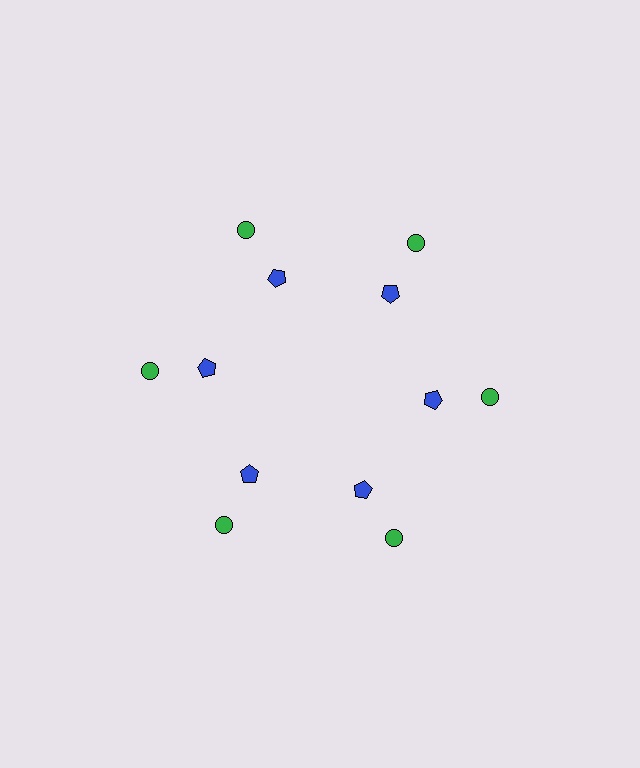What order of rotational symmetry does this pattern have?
This pattern has 6-fold rotational symmetry.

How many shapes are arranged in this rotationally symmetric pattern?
There are 12 shapes, arranged in 6 groups of 2.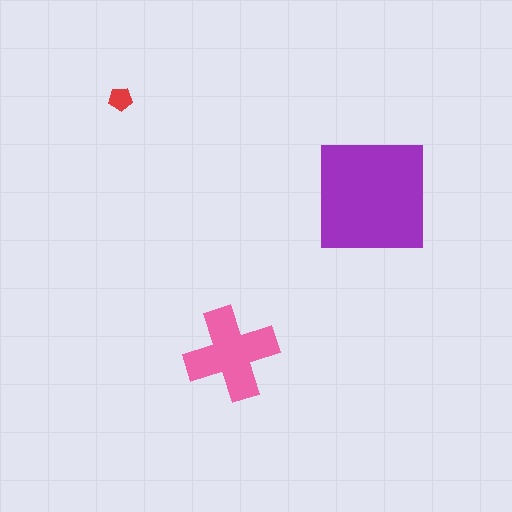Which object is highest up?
The red pentagon is topmost.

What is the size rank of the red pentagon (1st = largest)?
3rd.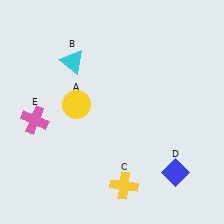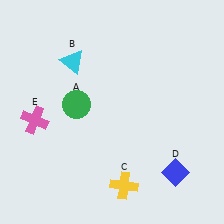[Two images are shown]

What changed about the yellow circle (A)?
In Image 1, A is yellow. In Image 2, it changed to green.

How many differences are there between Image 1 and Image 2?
There is 1 difference between the two images.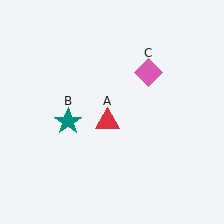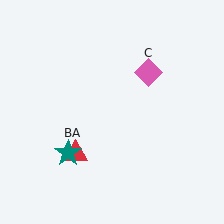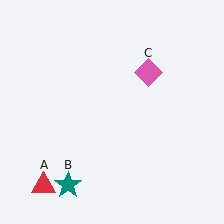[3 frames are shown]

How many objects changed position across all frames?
2 objects changed position: red triangle (object A), teal star (object B).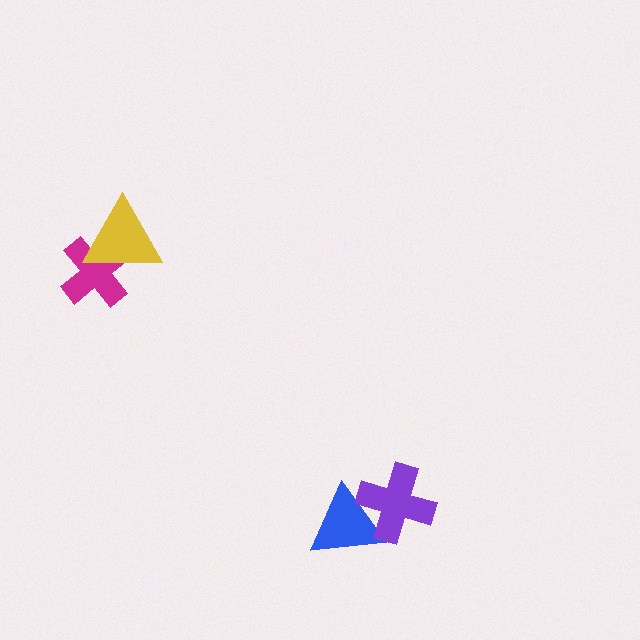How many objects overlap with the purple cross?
1 object overlaps with the purple cross.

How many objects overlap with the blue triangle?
1 object overlaps with the blue triangle.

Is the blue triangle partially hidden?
Yes, it is partially covered by another shape.